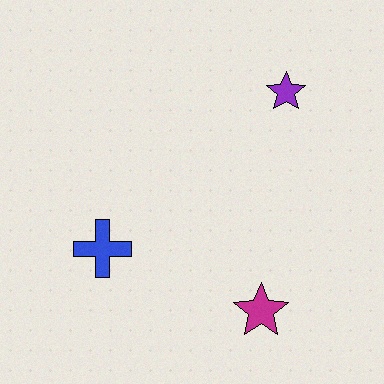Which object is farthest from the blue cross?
The purple star is farthest from the blue cross.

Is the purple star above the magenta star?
Yes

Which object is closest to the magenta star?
The blue cross is closest to the magenta star.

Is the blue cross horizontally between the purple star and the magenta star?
No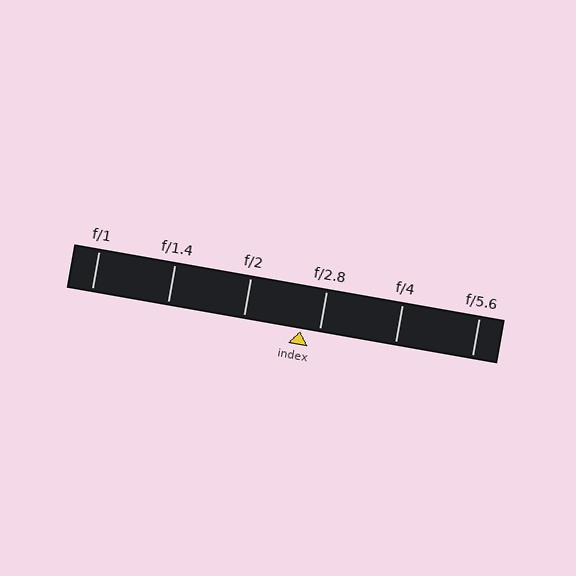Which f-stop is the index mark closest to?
The index mark is closest to f/2.8.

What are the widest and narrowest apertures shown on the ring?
The widest aperture shown is f/1 and the narrowest is f/5.6.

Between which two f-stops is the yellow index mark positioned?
The index mark is between f/2 and f/2.8.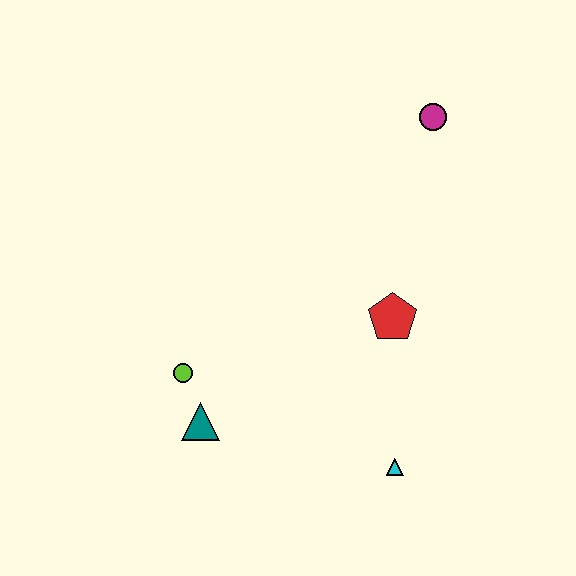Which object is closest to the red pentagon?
The cyan triangle is closest to the red pentagon.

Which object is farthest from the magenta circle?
The teal triangle is farthest from the magenta circle.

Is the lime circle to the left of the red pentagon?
Yes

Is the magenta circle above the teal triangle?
Yes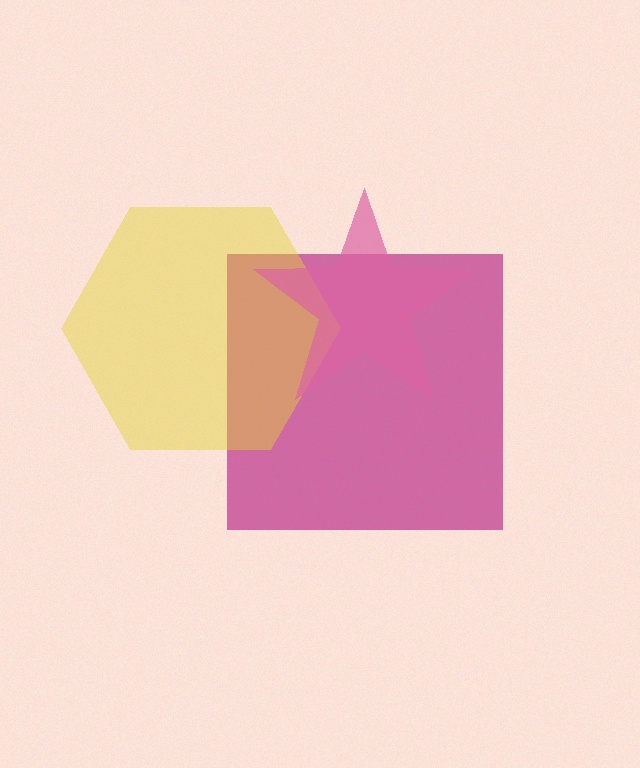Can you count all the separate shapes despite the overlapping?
Yes, there are 3 separate shapes.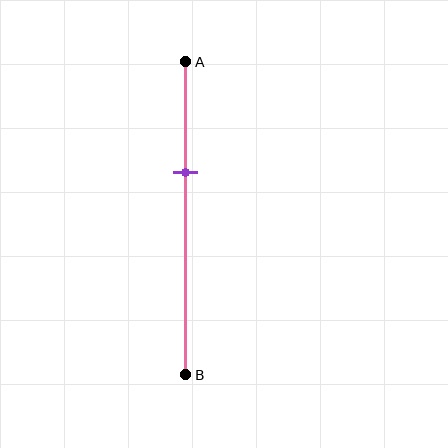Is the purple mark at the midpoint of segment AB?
No, the mark is at about 35% from A, not at the 50% midpoint.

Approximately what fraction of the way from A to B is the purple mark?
The purple mark is approximately 35% of the way from A to B.